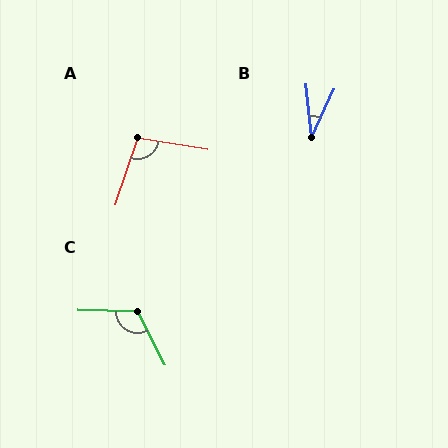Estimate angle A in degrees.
Approximately 99 degrees.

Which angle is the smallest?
B, at approximately 30 degrees.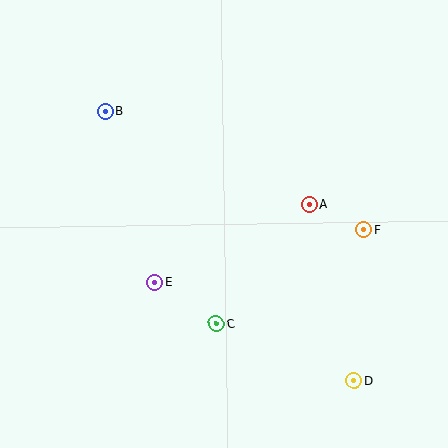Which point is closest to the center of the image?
Point A at (309, 204) is closest to the center.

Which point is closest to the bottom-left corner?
Point E is closest to the bottom-left corner.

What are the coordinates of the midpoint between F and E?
The midpoint between F and E is at (259, 256).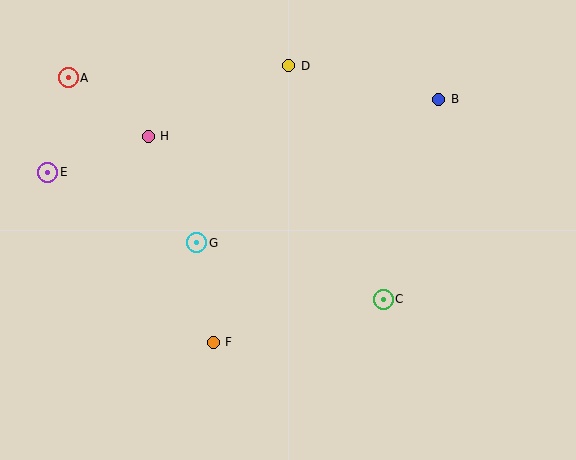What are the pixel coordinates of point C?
Point C is at (383, 299).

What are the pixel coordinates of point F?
Point F is at (213, 342).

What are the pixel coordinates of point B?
Point B is at (439, 99).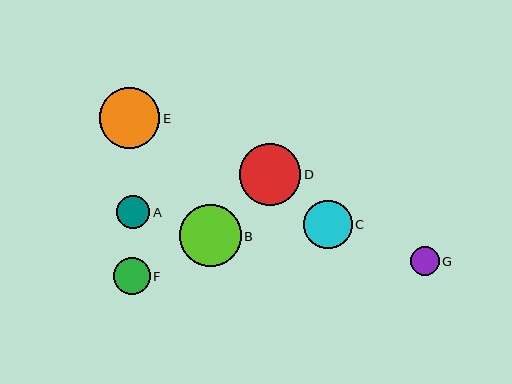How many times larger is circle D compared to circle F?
Circle D is approximately 1.6 times the size of circle F.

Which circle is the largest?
Circle B is the largest with a size of approximately 62 pixels.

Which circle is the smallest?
Circle G is the smallest with a size of approximately 29 pixels.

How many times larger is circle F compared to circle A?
Circle F is approximately 1.1 times the size of circle A.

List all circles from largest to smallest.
From largest to smallest: B, D, E, C, F, A, G.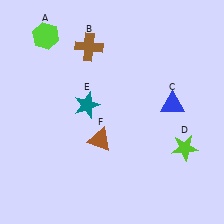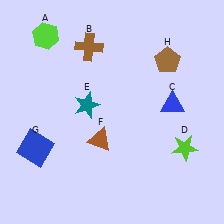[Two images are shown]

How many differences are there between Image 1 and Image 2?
There are 2 differences between the two images.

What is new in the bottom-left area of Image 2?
A blue square (G) was added in the bottom-left area of Image 2.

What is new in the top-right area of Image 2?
A brown pentagon (H) was added in the top-right area of Image 2.